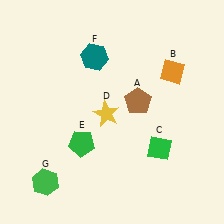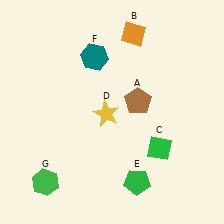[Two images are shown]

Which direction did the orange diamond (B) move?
The orange diamond (B) moved left.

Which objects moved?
The objects that moved are: the orange diamond (B), the green pentagon (E).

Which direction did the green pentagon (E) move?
The green pentagon (E) moved right.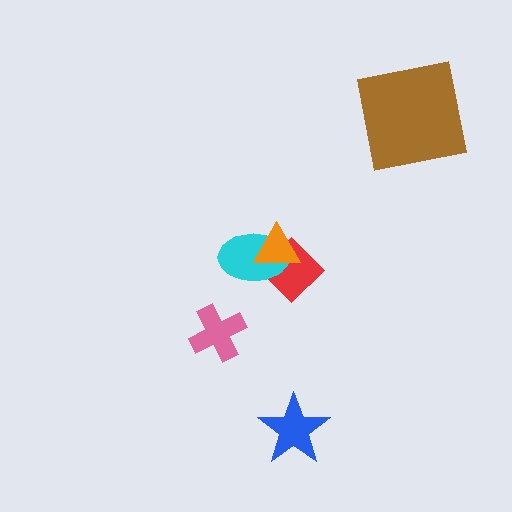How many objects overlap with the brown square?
0 objects overlap with the brown square.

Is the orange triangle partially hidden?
No, no other shape covers it.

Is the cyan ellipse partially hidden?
Yes, it is partially covered by another shape.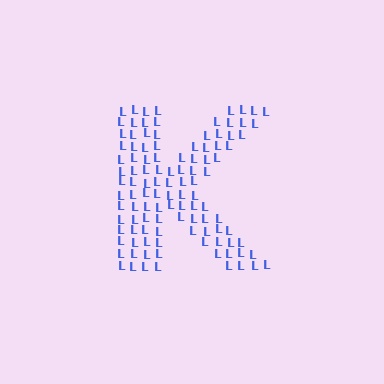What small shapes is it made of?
It is made of small letter L's.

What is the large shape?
The large shape is the letter K.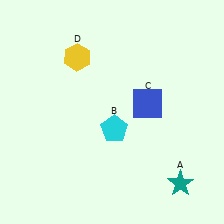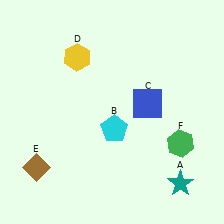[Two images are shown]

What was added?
A brown diamond (E), a green hexagon (F) were added in Image 2.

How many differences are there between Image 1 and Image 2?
There are 2 differences between the two images.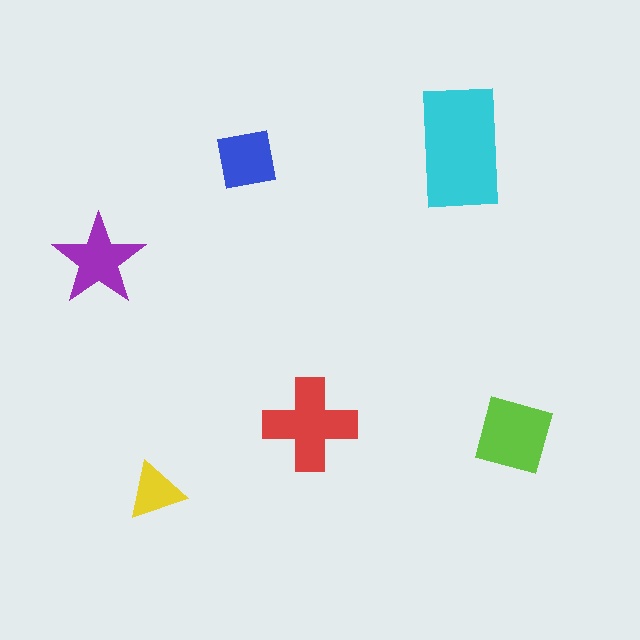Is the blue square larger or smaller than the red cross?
Smaller.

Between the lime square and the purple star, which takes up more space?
The lime square.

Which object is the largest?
The cyan rectangle.